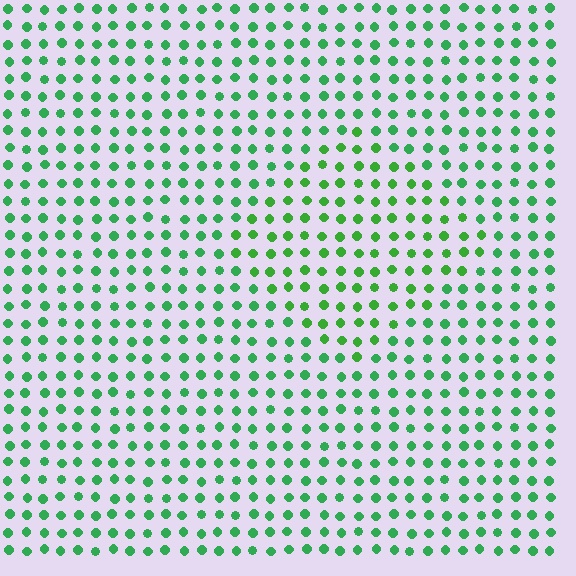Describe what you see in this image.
The image is filled with small green elements in a uniform arrangement. A diamond-shaped region is visible where the elements are tinted to a slightly different hue, forming a subtle color boundary.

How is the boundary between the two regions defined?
The boundary is defined purely by a slight shift in hue (about 20 degrees). Spacing, size, and orientation are identical on both sides.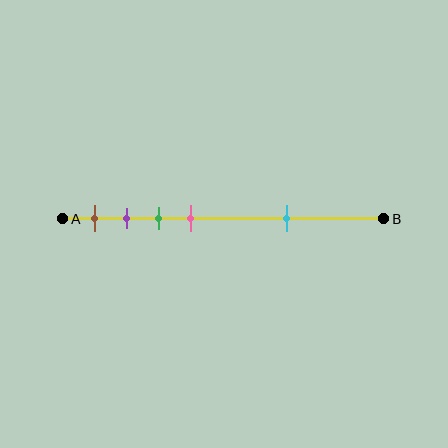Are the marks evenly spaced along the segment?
No, the marks are not evenly spaced.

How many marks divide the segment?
There are 5 marks dividing the segment.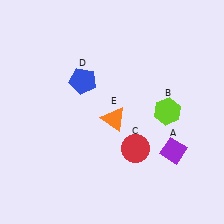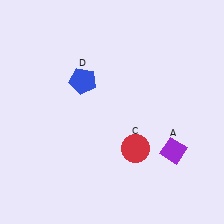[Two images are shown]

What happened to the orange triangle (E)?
The orange triangle (E) was removed in Image 2. It was in the bottom-right area of Image 1.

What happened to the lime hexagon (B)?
The lime hexagon (B) was removed in Image 2. It was in the top-right area of Image 1.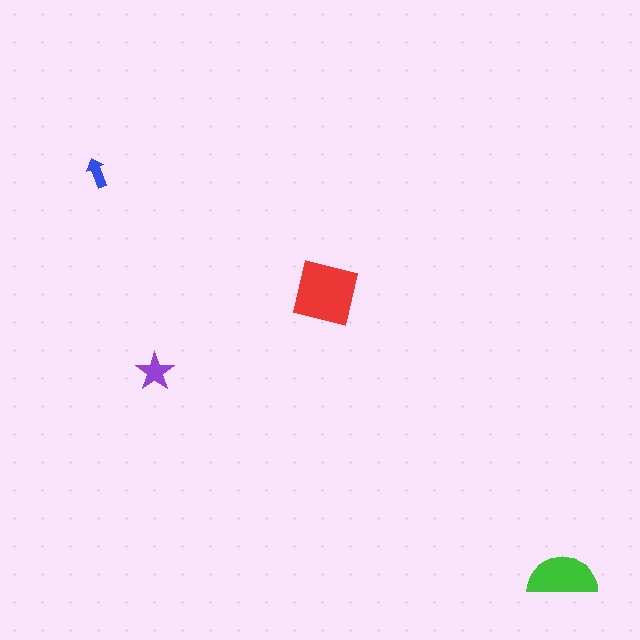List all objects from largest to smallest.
The red square, the green semicircle, the purple star, the blue arrow.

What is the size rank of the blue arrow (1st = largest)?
4th.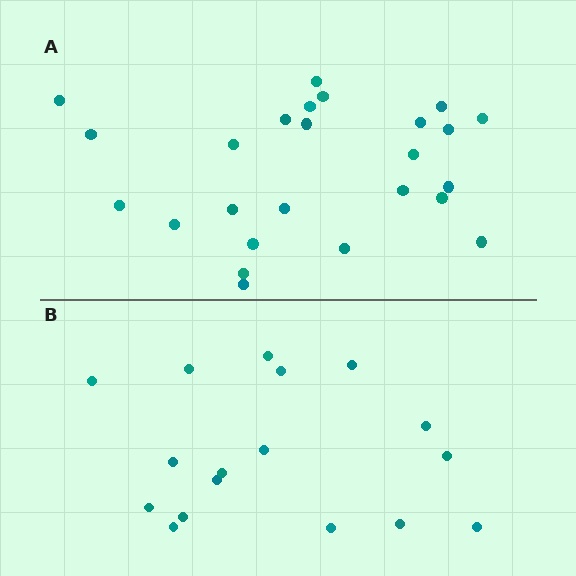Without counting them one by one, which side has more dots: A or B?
Region A (the top region) has more dots.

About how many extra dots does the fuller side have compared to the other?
Region A has roughly 8 or so more dots than region B.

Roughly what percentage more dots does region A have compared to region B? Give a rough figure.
About 45% more.